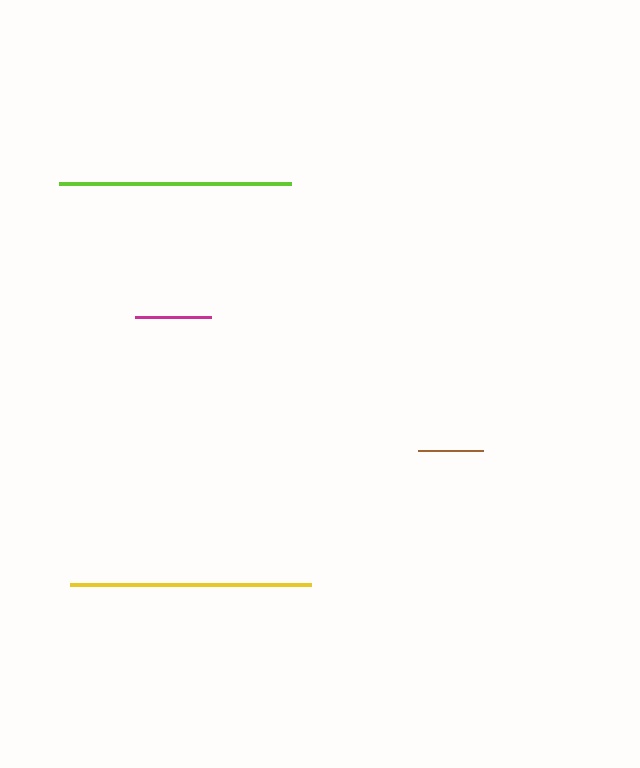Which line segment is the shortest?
The brown line is the shortest at approximately 65 pixels.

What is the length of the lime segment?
The lime segment is approximately 232 pixels long.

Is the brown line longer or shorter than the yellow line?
The yellow line is longer than the brown line.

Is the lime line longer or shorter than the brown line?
The lime line is longer than the brown line.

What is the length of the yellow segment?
The yellow segment is approximately 241 pixels long.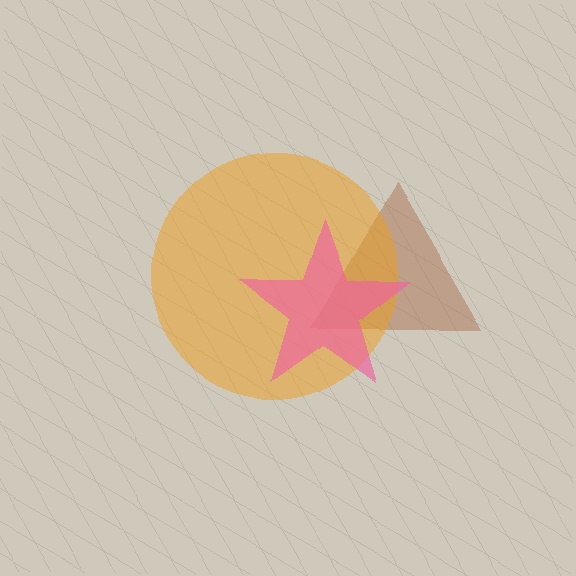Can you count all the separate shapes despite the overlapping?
Yes, there are 3 separate shapes.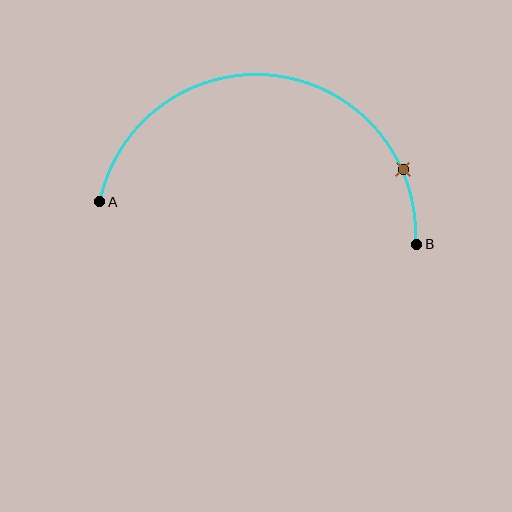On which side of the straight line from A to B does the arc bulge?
The arc bulges above the straight line connecting A and B.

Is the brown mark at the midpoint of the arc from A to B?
No. The brown mark lies on the arc but is closer to endpoint B. The arc midpoint would be at the point on the curve equidistant along the arc from both A and B.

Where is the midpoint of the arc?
The arc midpoint is the point on the curve farthest from the straight line joining A and B. It sits above that line.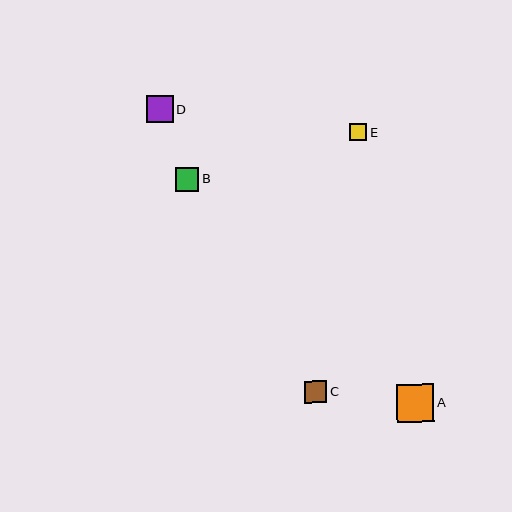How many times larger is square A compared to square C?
Square A is approximately 1.7 times the size of square C.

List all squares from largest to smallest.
From largest to smallest: A, D, B, C, E.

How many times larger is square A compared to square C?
Square A is approximately 1.7 times the size of square C.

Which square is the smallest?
Square E is the smallest with a size of approximately 17 pixels.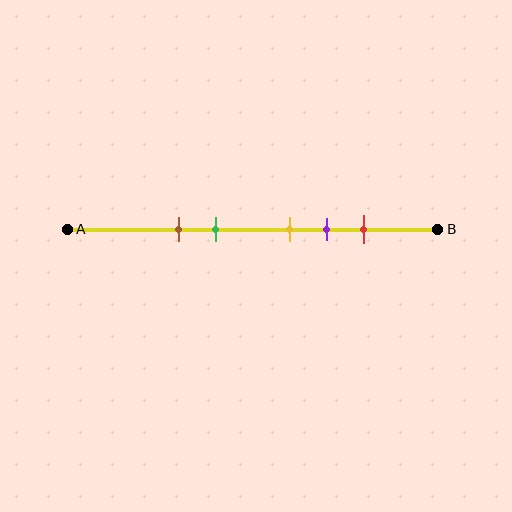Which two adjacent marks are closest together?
The yellow and purple marks are the closest adjacent pair.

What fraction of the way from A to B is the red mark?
The red mark is approximately 80% (0.8) of the way from A to B.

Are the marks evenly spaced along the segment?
No, the marks are not evenly spaced.